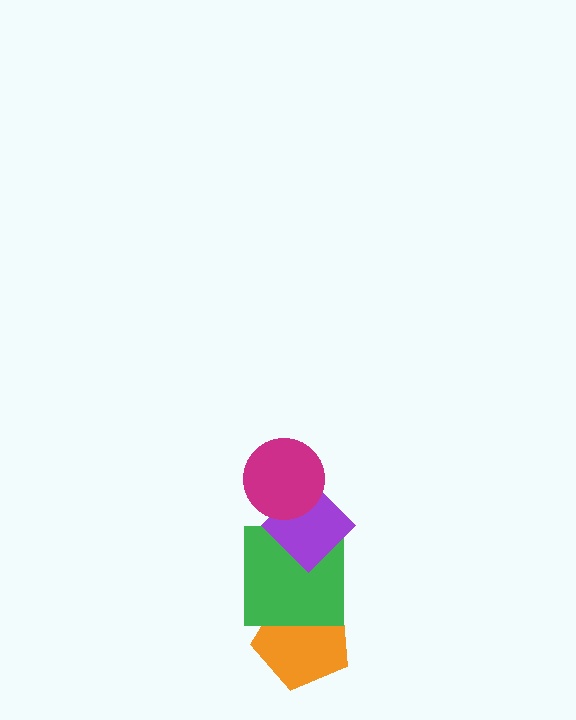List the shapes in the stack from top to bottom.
From top to bottom: the magenta circle, the purple diamond, the green square, the orange pentagon.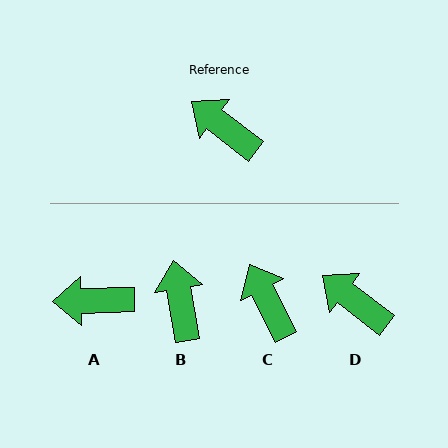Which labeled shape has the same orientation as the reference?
D.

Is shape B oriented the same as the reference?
No, it is off by about 42 degrees.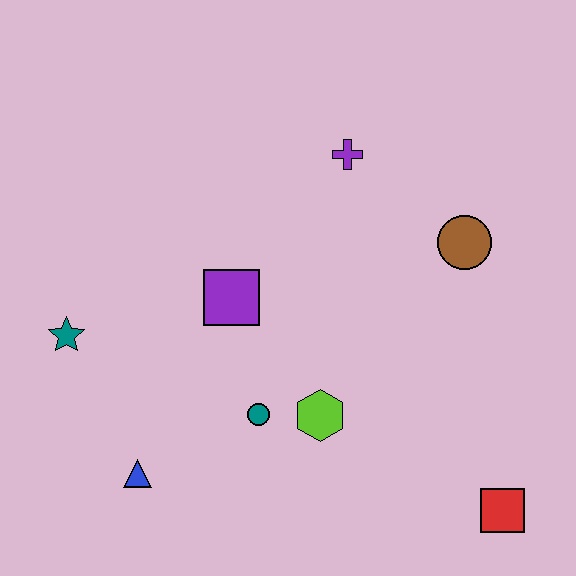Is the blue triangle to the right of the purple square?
No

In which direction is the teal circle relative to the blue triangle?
The teal circle is to the right of the blue triangle.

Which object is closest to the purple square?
The teal circle is closest to the purple square.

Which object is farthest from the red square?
The teal star is farthest from the red square.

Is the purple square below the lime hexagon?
No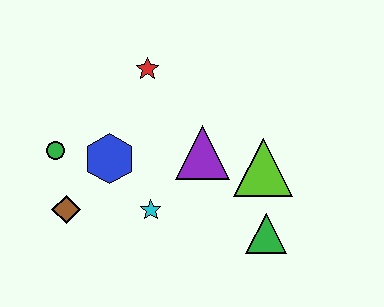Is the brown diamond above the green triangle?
Yes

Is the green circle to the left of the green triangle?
Yes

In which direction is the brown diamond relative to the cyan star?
The brown diamond is to the left of the cyan star.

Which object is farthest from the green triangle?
The green circle is farthest from the green triangle.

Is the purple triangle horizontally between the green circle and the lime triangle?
Yes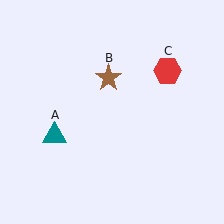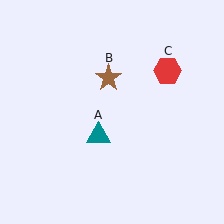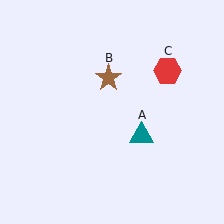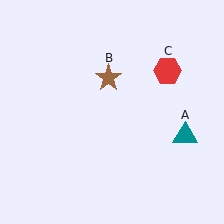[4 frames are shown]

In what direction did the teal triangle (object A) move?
The teal triangle (object A) moved right.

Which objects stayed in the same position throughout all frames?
Brown star (object B) and red hexagon (object C) remained stationary.